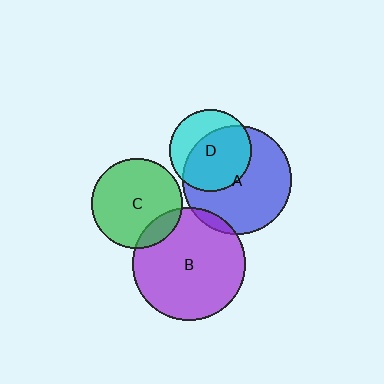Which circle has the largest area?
Circle B (purple).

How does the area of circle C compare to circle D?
Approximately 1.2 times.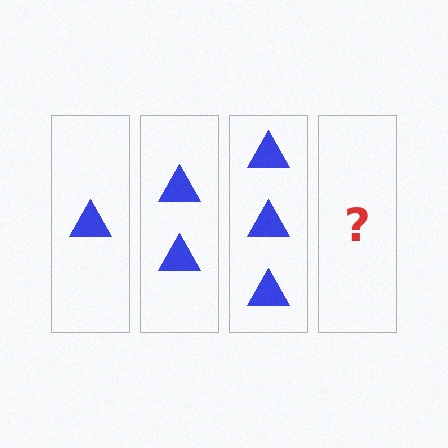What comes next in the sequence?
The next element should be 4 triangles.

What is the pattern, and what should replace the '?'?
The pattern is that each step adds one more triangle. The '?' should be 4 triangles.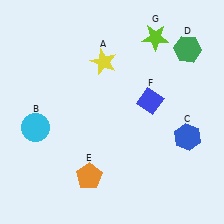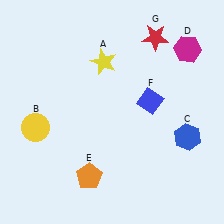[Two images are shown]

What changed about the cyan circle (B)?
In Image 1, B is cyan. In Image 2, it changed to yellow.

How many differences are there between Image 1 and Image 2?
There are 3 differences between the two images.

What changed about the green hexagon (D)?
In Image 1, D is green. In Image 2, it changed to magenta.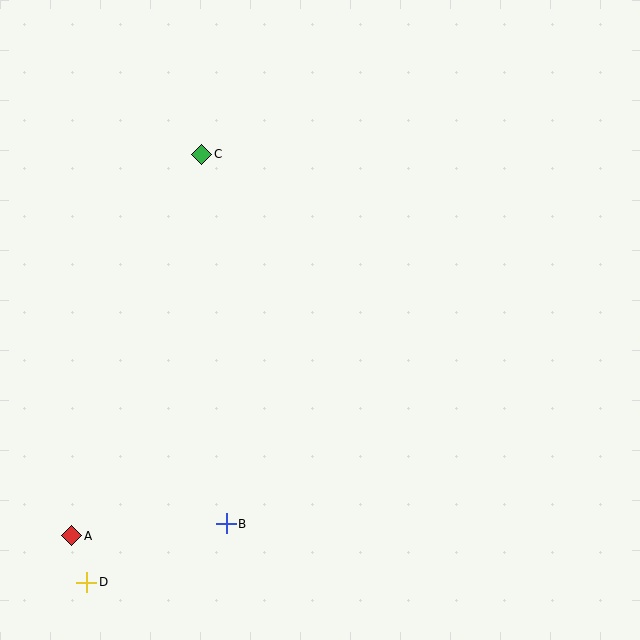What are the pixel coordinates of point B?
Point B is at (226, 524).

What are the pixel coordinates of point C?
Point C is at (202, 154).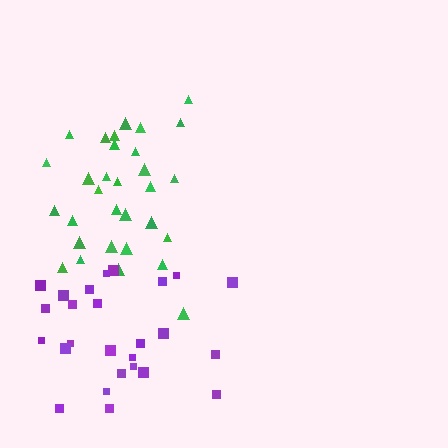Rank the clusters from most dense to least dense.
green, purple.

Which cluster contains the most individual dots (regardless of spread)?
Green (31).